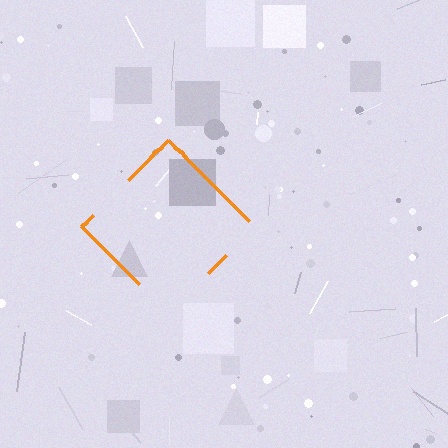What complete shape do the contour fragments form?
The contour fragments form a diamond.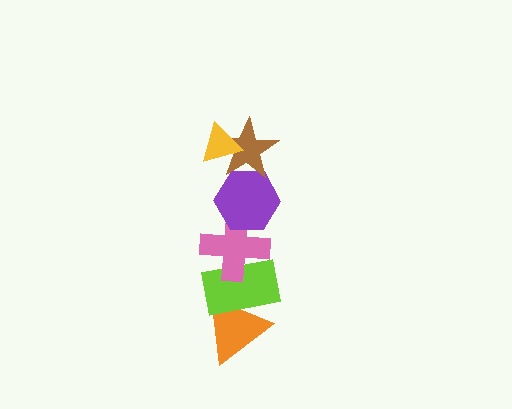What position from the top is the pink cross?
The pink cross is 4th from the top.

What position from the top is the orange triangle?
The orange triangle is 6th from the top.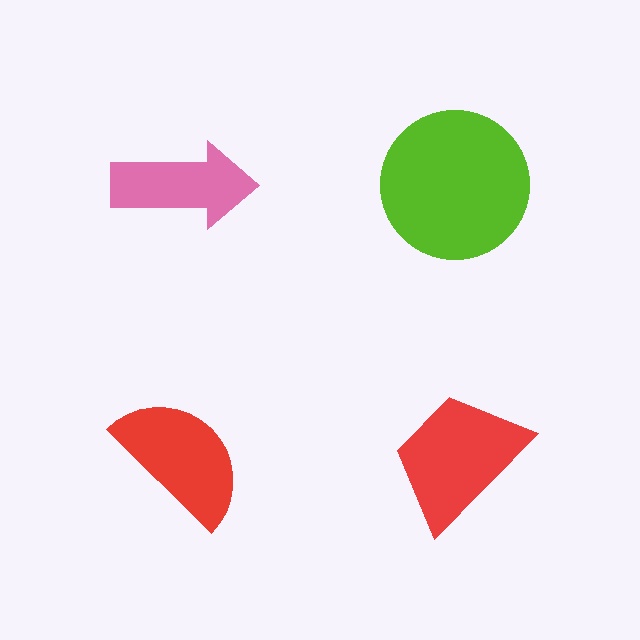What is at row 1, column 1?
A pink arrow.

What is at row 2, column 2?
A red trapezoid.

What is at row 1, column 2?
A lime circle.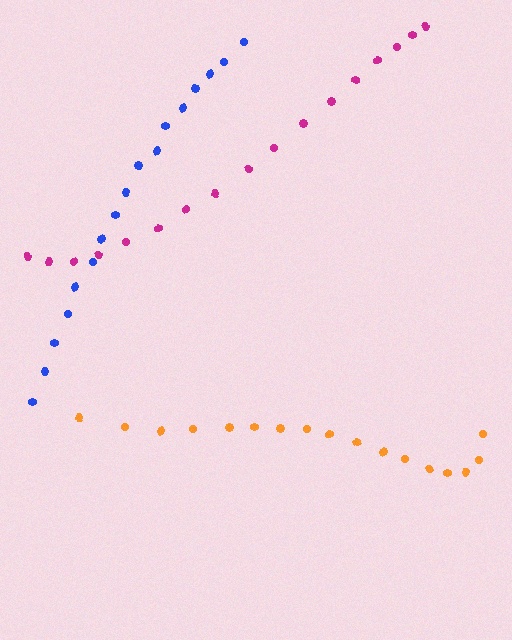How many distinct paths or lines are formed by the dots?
There are 3 distinct paths.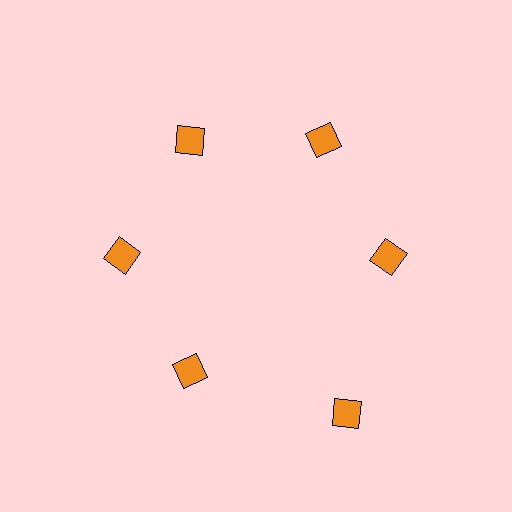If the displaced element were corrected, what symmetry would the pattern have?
It would have 6-fold rotational symmetry — the pattern would map onto itself every 60 degrees.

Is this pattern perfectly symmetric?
No. The 6 orange diamonds are arranged in a ring, but one element near the 5 o'clock position is pushed outward from the center, breaking the 6-fold rotational symmetry.